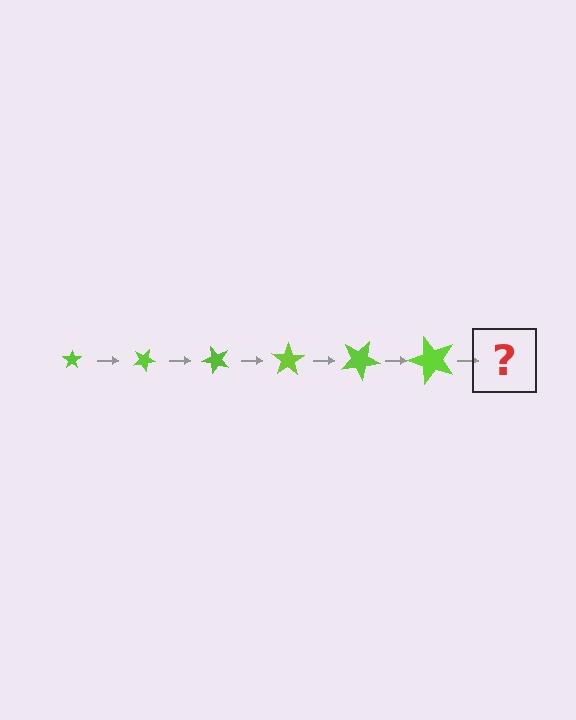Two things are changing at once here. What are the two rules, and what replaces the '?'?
The two rules are that the star grows larger each step and it rotates 25 degrees each step. The '?' should be a star, larger than the previous one and rotated 150 degrees from the start.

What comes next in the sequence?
The next element should be a star, larger than the previous one and rotated 150 degrees from the start.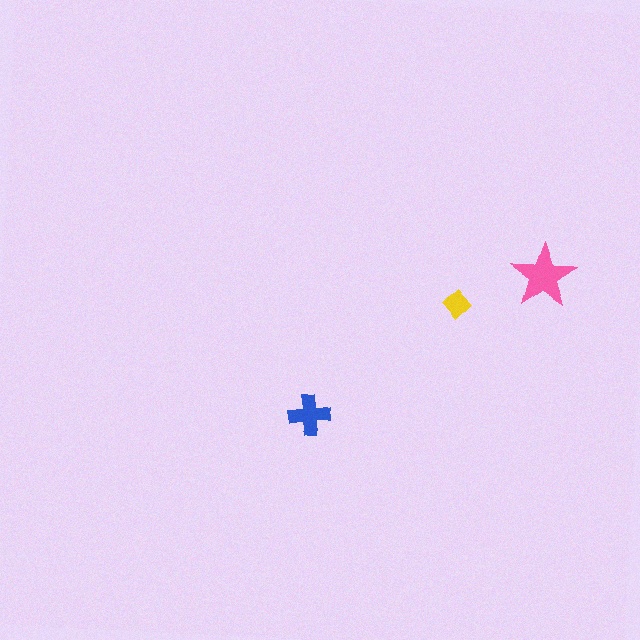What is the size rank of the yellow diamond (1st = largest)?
3rd.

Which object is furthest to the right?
The pink star is rightmost.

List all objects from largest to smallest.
The pink star, the blue cross, the yellow diamond.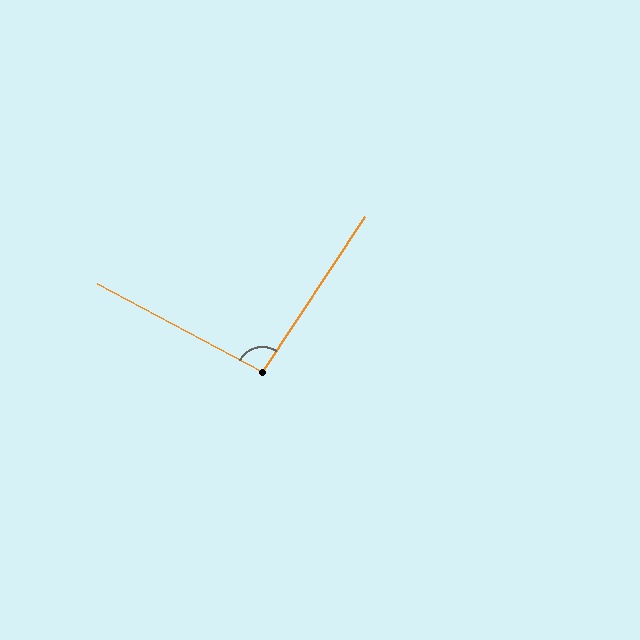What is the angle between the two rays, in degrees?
Approximately 96 degrees.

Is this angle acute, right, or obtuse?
It is obtuse.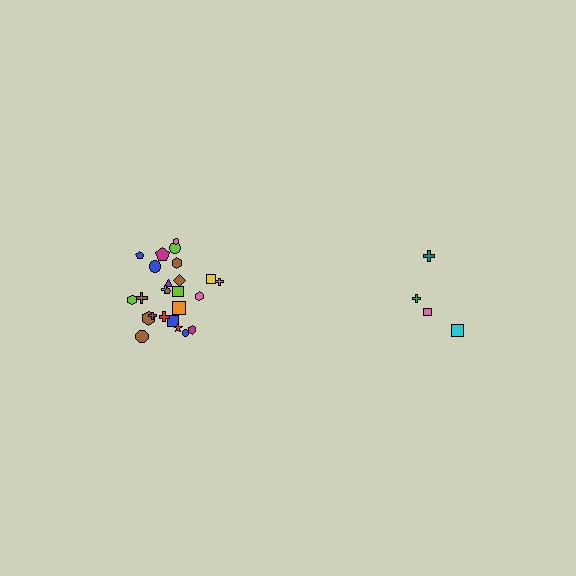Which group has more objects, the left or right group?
The left group.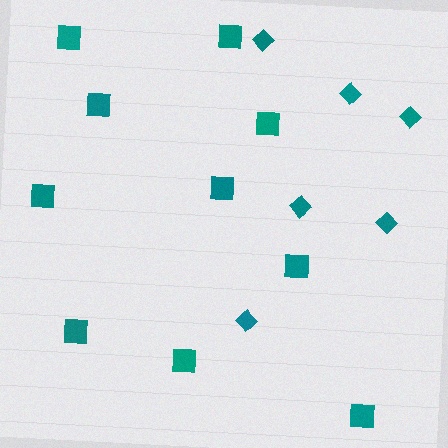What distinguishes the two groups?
There are 2 groups: one group of diamonds (6) and one group of squares (10).